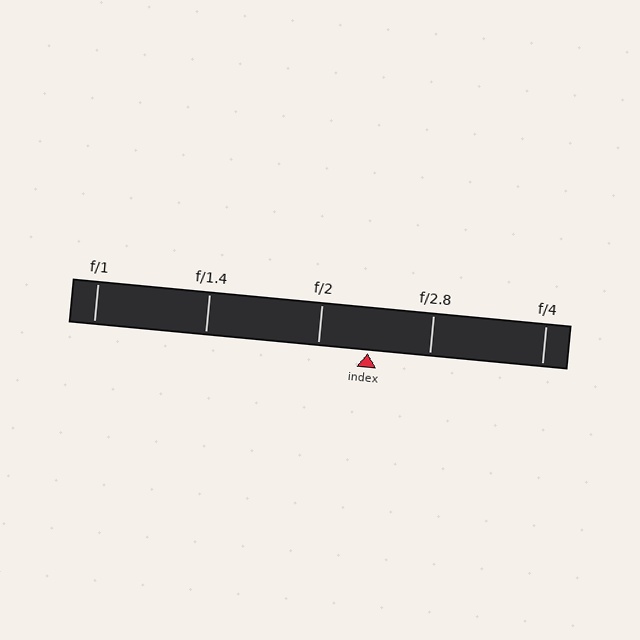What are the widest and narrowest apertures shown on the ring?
The widest aperture shown is f/1 and the narrowest is f/4.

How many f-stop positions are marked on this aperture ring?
There are 5 f-stop positions marked.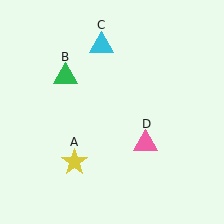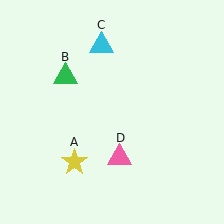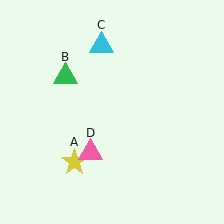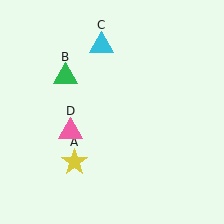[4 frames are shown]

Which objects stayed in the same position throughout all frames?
Yellow star (object A) and green triangle (object B) and cyan triangle (object C) remained stationary.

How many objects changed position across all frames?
1 object changed position: pink triangle (object D).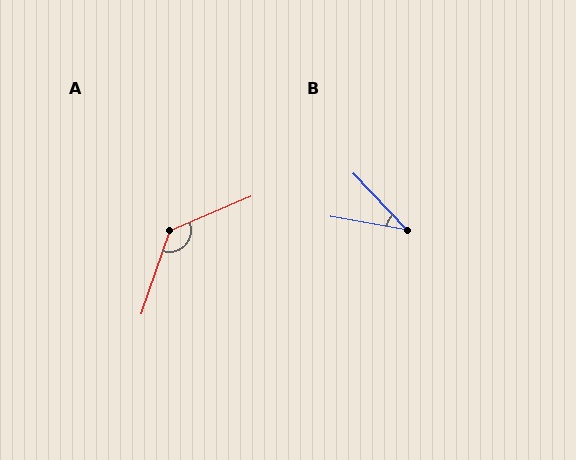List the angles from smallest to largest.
B (37°), A (132°).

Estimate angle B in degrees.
Approximately 37 degrees.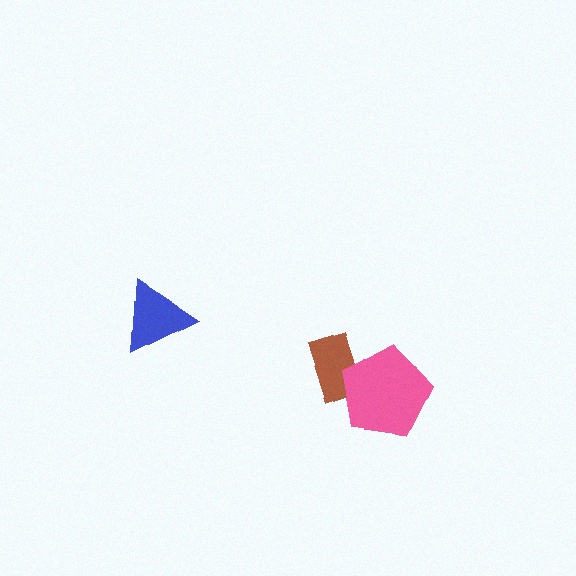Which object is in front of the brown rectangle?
The pink pentagon is in front of the brown rectangle.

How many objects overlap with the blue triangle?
0 objects overlap with the blue triangle.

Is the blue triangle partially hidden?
No, no other shape covers it.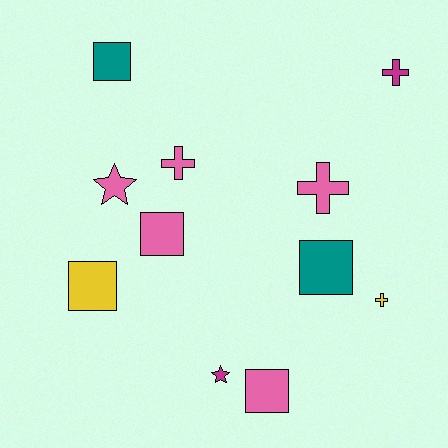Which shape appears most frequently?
Square, with 5 objects.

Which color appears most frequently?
Pink, with 5 objects.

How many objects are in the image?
There are 11 objects.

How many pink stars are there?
There is 1 pink star.